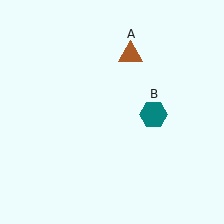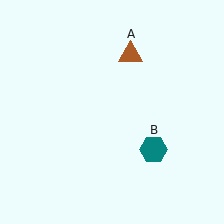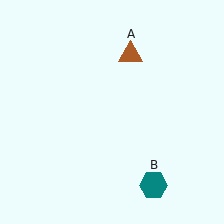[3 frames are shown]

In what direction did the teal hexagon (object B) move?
The teal hexagon (object B) moved down.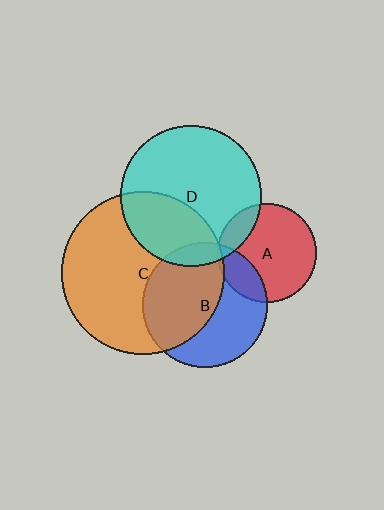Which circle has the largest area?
Circle C (orange).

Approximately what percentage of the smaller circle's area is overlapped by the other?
Approximately 5%.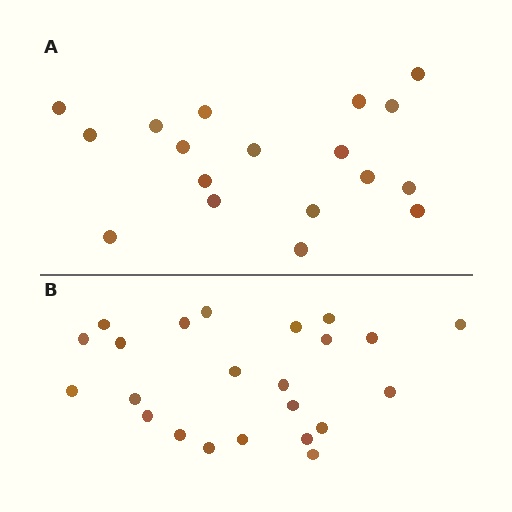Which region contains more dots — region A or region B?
Region B (the bottom region) has more dots.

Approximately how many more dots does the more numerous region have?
Region B has about 5 more dots than region A.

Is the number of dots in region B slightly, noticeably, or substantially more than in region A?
Region B has noticeably more, but not dramatically so. The ratio is roughly 1.3 to 1.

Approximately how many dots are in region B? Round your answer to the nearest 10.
About 20 dots. (The exact count is 23, which rounds to 20.)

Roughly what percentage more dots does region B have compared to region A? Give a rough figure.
About 30% more.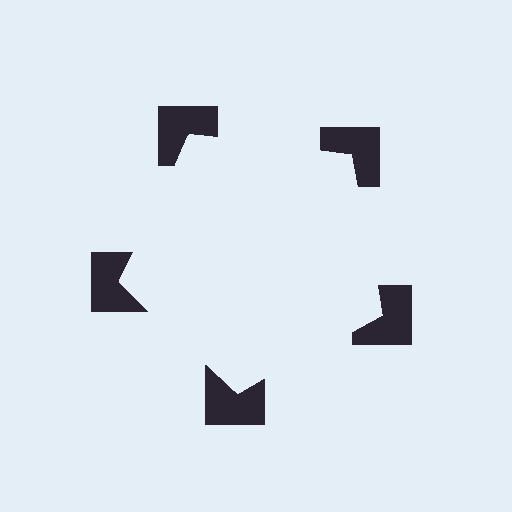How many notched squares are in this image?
There are 5 — one at each vertex of the illusory pentagon.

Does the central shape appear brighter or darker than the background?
It typically appears slightly brighter than the background, even though no actual brightness change is drawn.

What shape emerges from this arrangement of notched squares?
An illusory pentagon — its edges are inferred from the aligned wedge cuts in the notched squares, not physically drawn.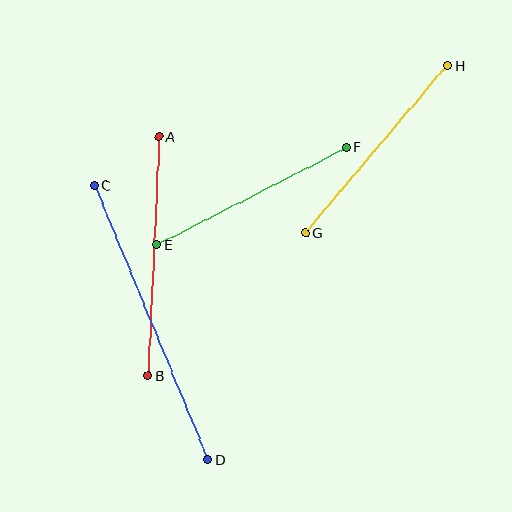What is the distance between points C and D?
The distance is approximately 297 pixels.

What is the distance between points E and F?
The distance is approximately 214 pixels.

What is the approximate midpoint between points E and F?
The midpoint is at approximately (252, 196) pixels.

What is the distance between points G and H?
The distance is approximately 220 pixels.